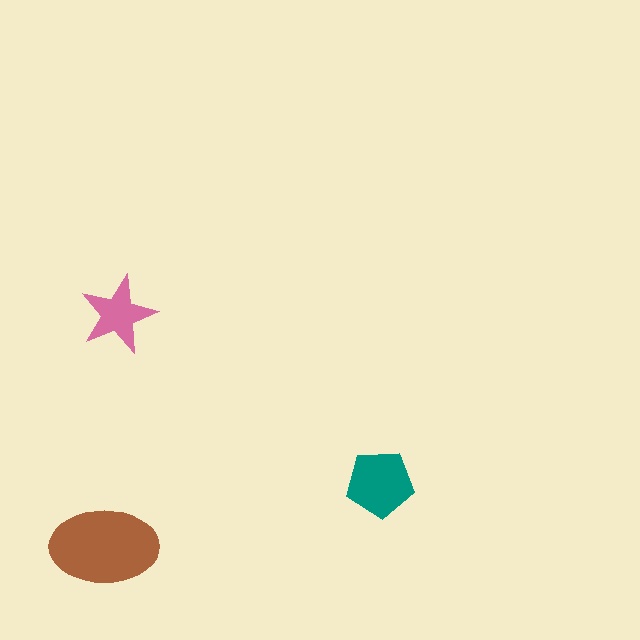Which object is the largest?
The brown ellipse.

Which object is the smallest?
The pink star.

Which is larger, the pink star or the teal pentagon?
The teal pentagon.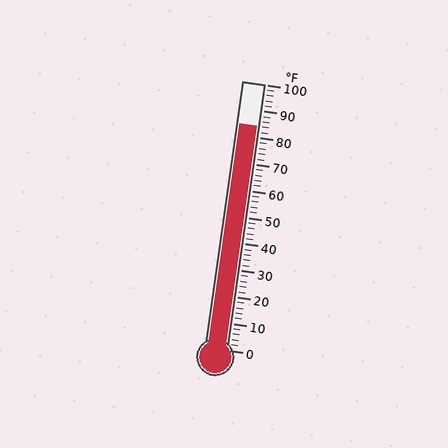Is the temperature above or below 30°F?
The temperature is above 30°F.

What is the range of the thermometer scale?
The thermometer scale ranges from 0°F to 100°F.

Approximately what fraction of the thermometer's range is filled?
The thermometer is filled to approximately 85% of its range.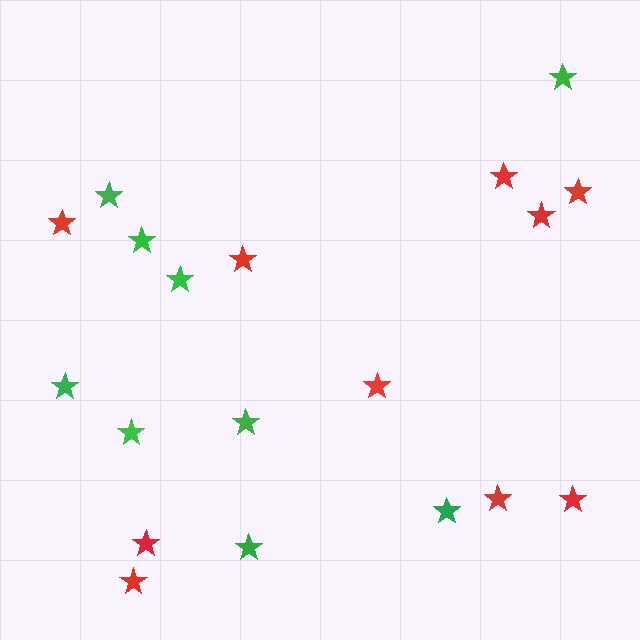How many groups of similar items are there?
There are 2 groups: one group of red stars (10) and one group of green stars (9).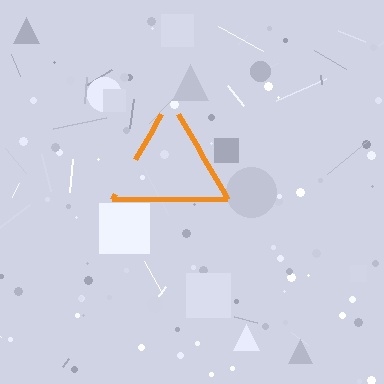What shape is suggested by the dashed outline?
The dashed outline suggests a triangle.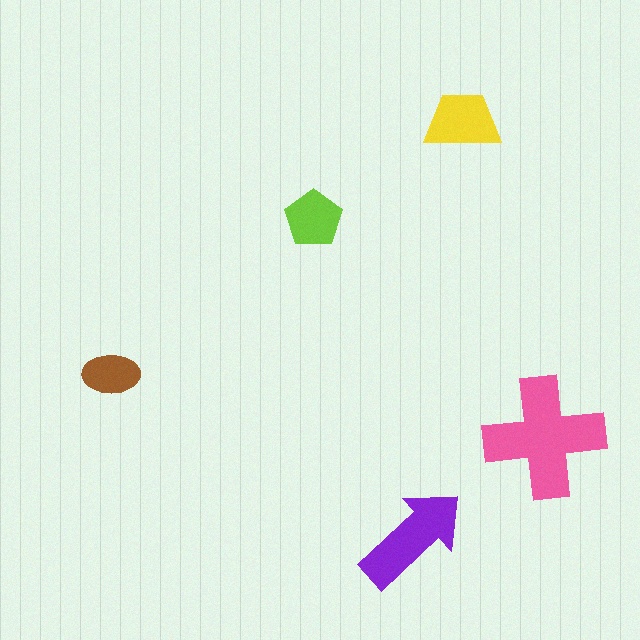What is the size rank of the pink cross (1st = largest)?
1st.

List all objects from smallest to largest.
The brown ellipse, the lime pentagon, the yellow trapezoid, the purple arrow, the pink cross.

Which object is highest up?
The yellow trapezoid is topmost.